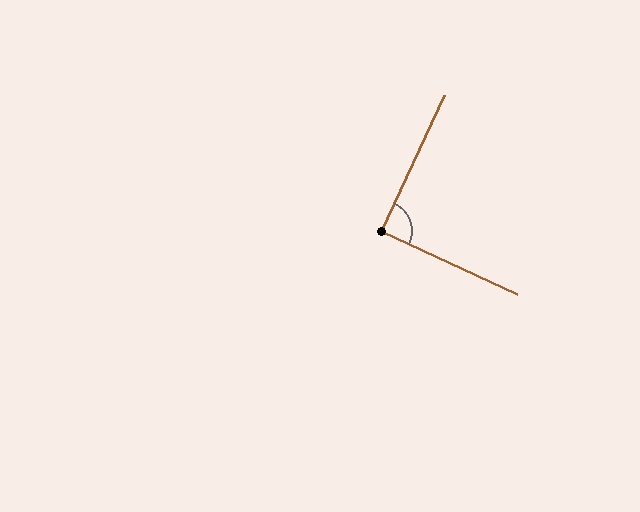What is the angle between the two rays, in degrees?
Approximately 90 degrees.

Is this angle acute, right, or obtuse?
It is approximately a right angle.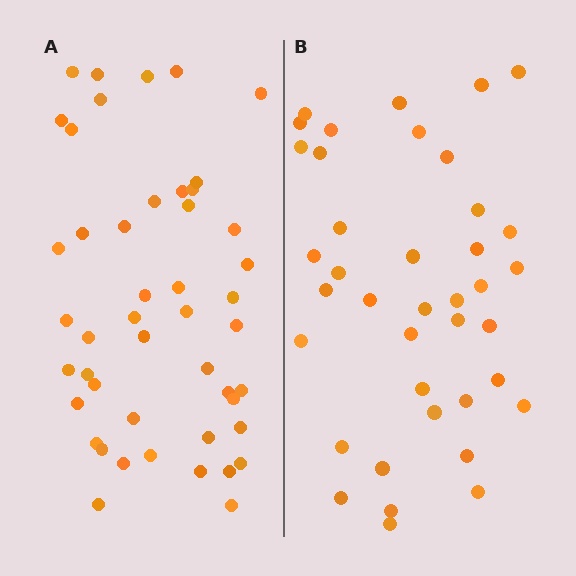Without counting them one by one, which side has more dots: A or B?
Region A (the left region) has more dots.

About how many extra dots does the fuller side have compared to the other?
Region A has roughly 8 or so more dots than region B.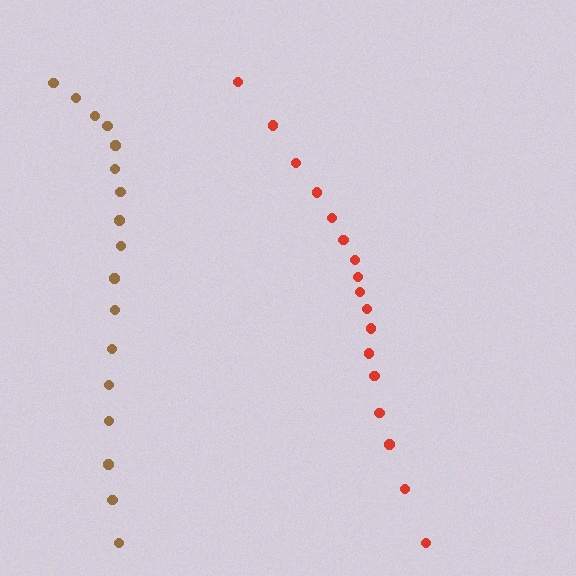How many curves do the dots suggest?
There are 2 distinct paths.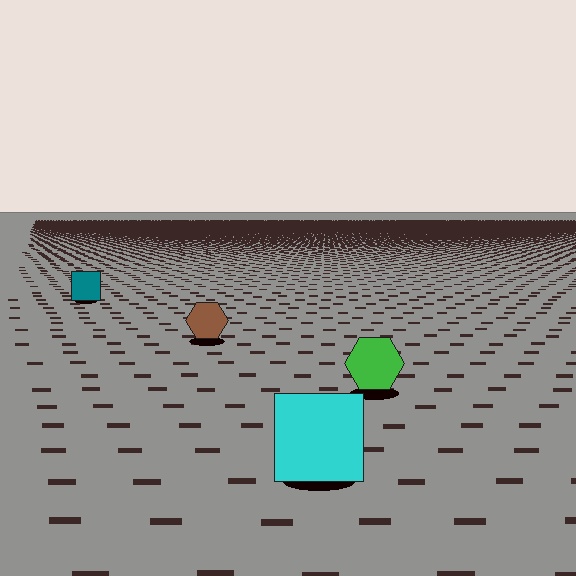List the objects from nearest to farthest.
From nearest to farthest: the cyan square, the green hexagon, the brown hexagon, the teal square.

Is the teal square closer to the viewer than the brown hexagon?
No. The brown hexagon is closer — you can tell from the texture gradient: the ground texture is coarser near it.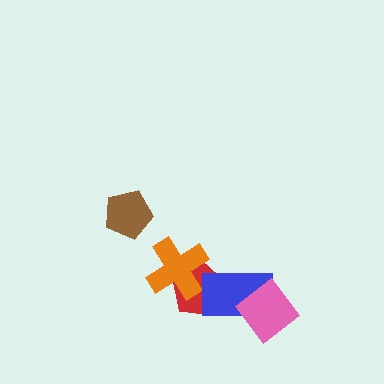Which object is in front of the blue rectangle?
The pink diamond is in front of the blue rectangle.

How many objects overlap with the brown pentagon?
0 objects overlap with the brown pentagon.